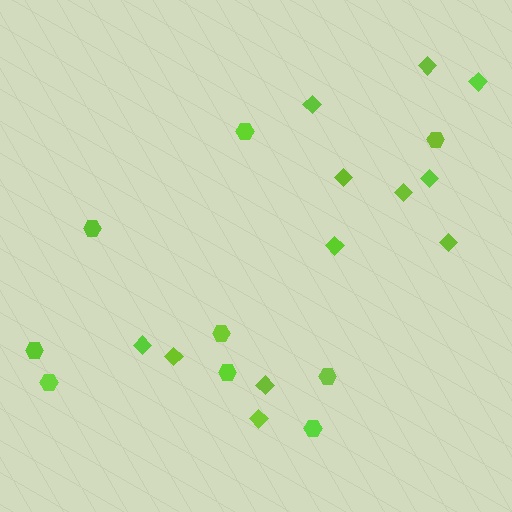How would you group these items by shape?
There are 2 groups: one group of diamonds (12) and one group of hexagons (9).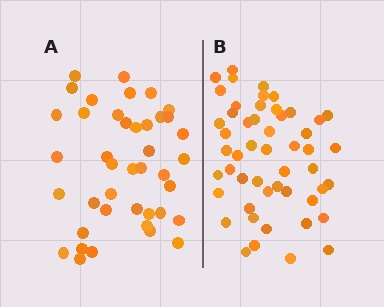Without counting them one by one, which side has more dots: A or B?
Region B (the right region) has more dots.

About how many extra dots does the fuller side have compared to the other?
Region B has roughly 10 or so more dots than region A.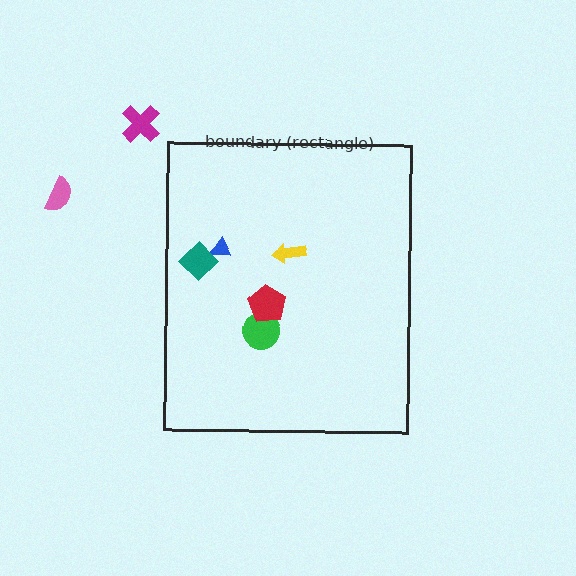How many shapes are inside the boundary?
5 inside, 2 outside.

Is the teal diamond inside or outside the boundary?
Inside.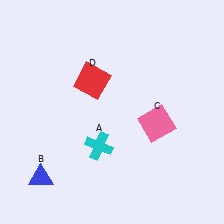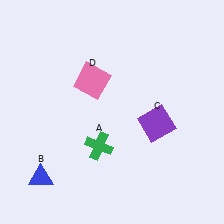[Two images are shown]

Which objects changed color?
A changed from cyan to green. C changed from pink to purple. D changed from red to pink.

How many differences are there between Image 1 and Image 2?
There are 3 differences between the two images.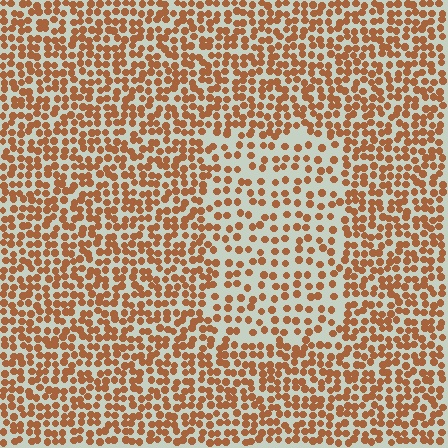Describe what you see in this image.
The image contains small brown elements arranged at two different densities. A rectangle-shaped region is visible where the elements are less densely packed than the surrounding area.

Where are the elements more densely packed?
The elements are more densely packed outside the rectangle boundary.